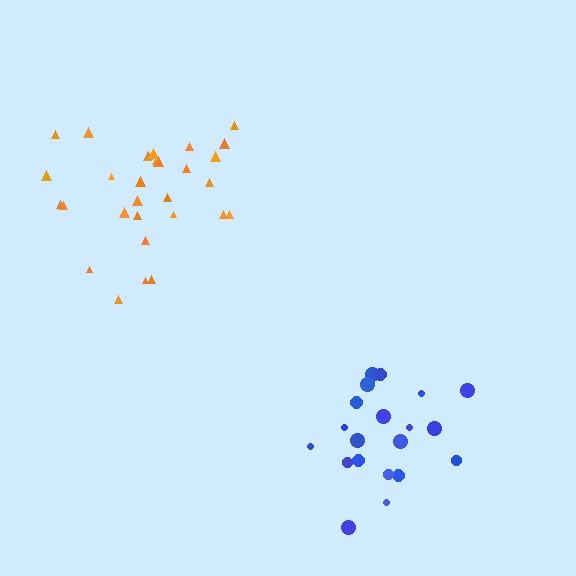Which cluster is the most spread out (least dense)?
Blue.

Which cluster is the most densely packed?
Orange.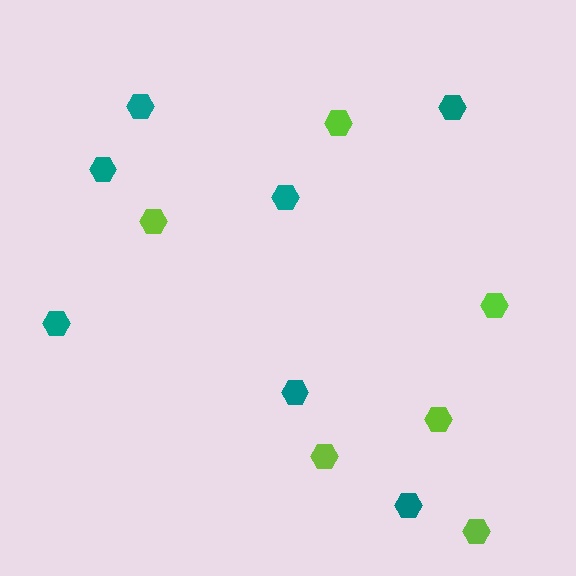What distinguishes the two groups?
There are 2 groups: one group of teal hexagons (7) and one group of lime hexagons (6).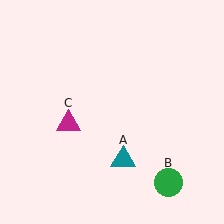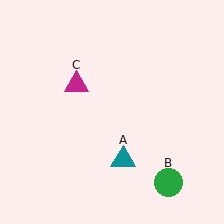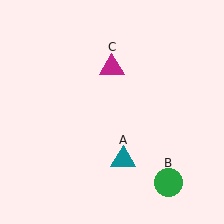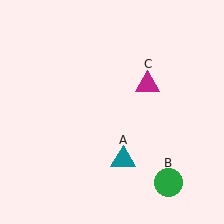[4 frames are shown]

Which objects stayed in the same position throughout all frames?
Teal triangle (object A) and green circle (object B) remained stationary.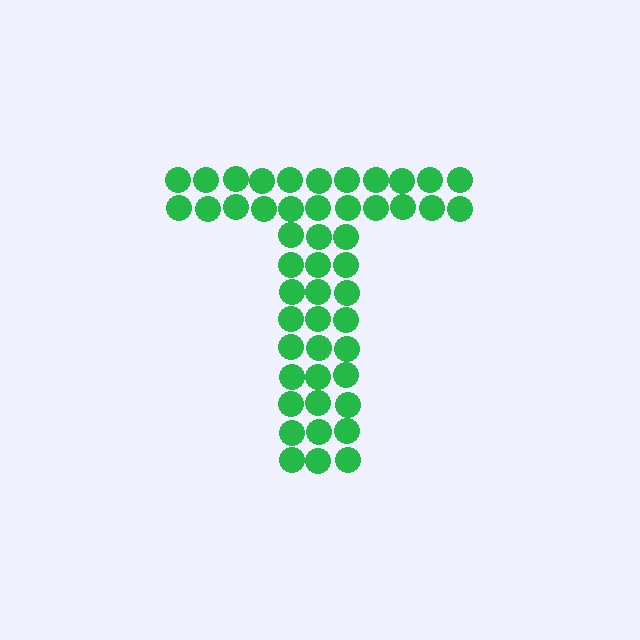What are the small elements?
The small elements are circles.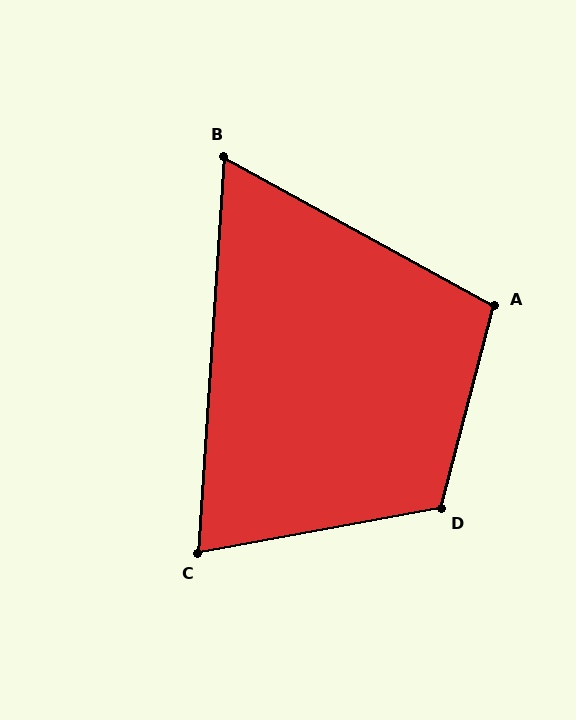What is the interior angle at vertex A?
Approximately 104 degrees (obtuse).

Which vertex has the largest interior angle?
D, at approximately 115 degrees.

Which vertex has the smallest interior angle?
B, at approximately 65 degrees.